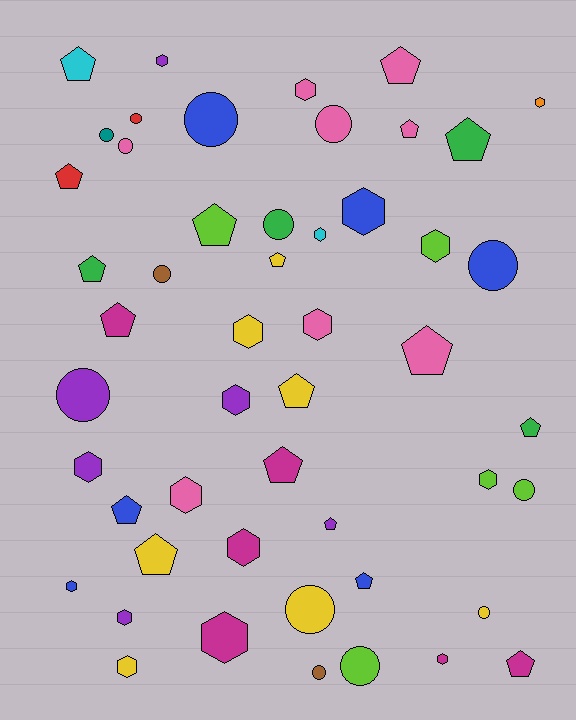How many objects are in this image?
There are 50 objects.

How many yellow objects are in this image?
There are 7 yellow objects.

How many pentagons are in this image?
There are 18 pentagons.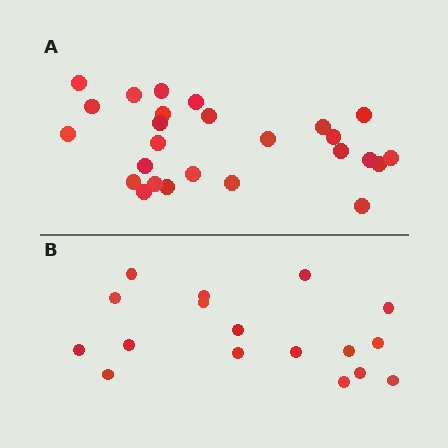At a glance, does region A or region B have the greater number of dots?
Region A (the top region) has more dots.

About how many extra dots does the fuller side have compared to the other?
Region A has roughly 8 or so more dots than region B.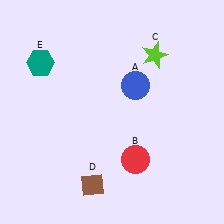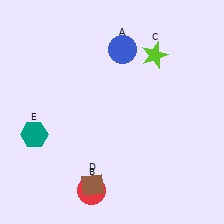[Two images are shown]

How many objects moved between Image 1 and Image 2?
3 objects moved between the two images.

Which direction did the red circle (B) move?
The red circle (B) moved left.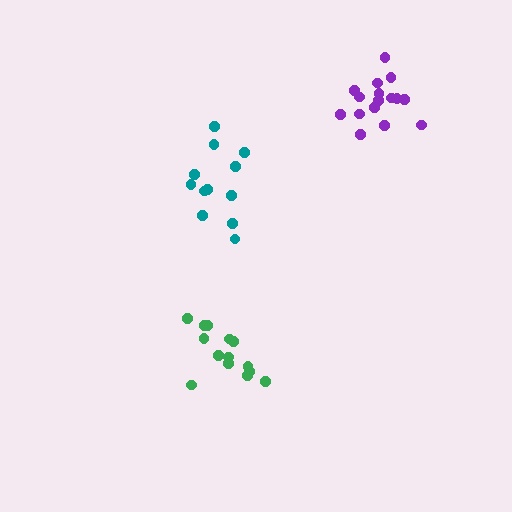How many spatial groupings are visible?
There are 3 spatial groupings.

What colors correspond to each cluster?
The clusters are colored: green, teal, purple.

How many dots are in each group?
Group 1: 14 dots, Group 2: 12 dots, Group 3: 16 dots (42 total).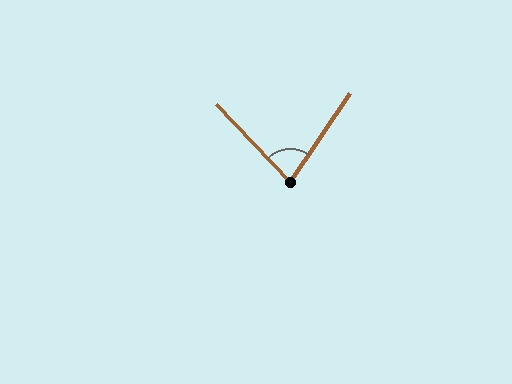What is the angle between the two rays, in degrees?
Approximately 78 degrees.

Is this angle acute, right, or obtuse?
It is acute.